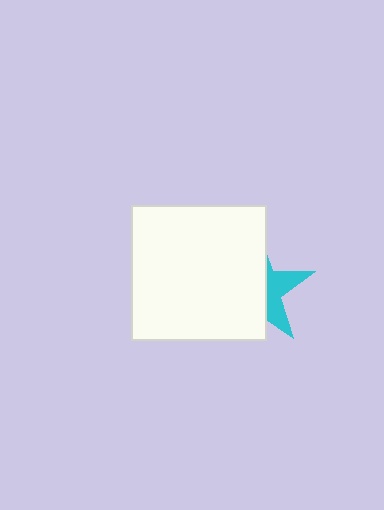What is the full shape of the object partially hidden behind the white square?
The partially hidden object is a cyan star.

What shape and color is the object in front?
The object in front is a white square.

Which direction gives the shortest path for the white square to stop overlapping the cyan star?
Moving left gives the shortest separation.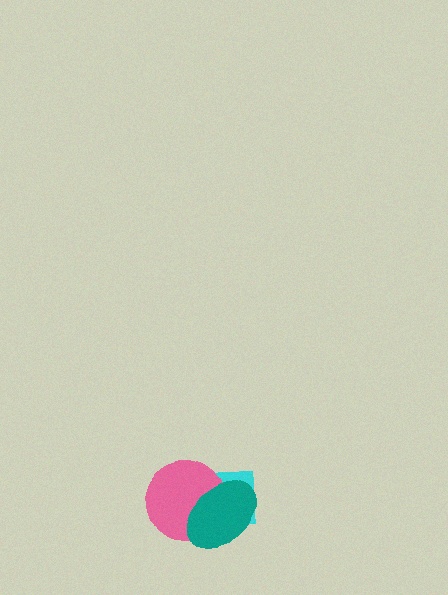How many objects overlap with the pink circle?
2 objects overlap with the pink circle.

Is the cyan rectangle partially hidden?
Yes, it is partially covered by another shape.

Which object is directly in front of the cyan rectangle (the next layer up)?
The pink circle is directly in front of the cyan rectangle.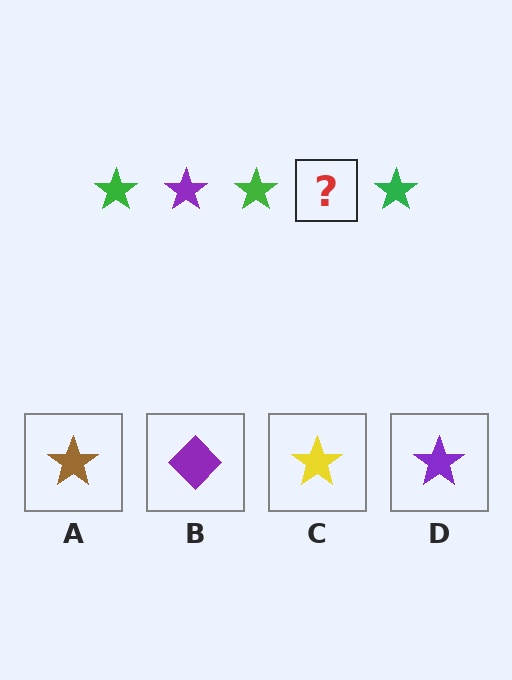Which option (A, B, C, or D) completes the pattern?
D.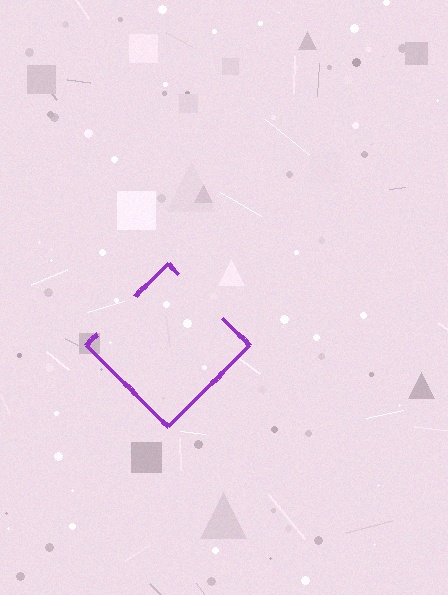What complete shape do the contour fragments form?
The contour fragments form a diamond.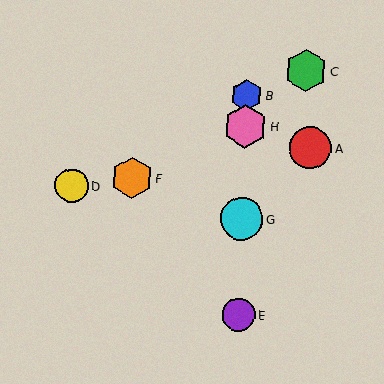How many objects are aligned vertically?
4 objects (B, E, G, H) are aligned vertically.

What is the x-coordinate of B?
Object B is at x≈246.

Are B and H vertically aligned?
Yes, both are at x≈246.